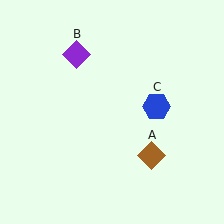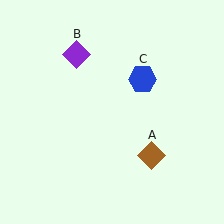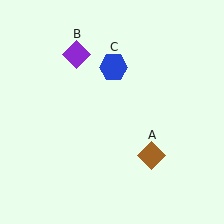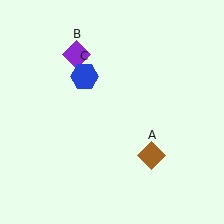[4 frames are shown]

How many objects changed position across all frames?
1 object changed position: blue hexagon (object C).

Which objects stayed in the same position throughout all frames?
Brown diamond (object A) and purple diamond (object B) remained stationary.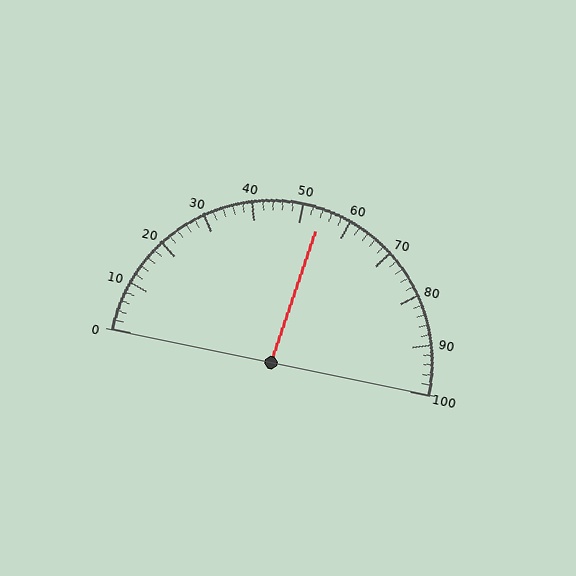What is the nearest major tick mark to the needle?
The nearest major tick mark is 50.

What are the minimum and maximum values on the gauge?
The gauge ranges from 0 to 100.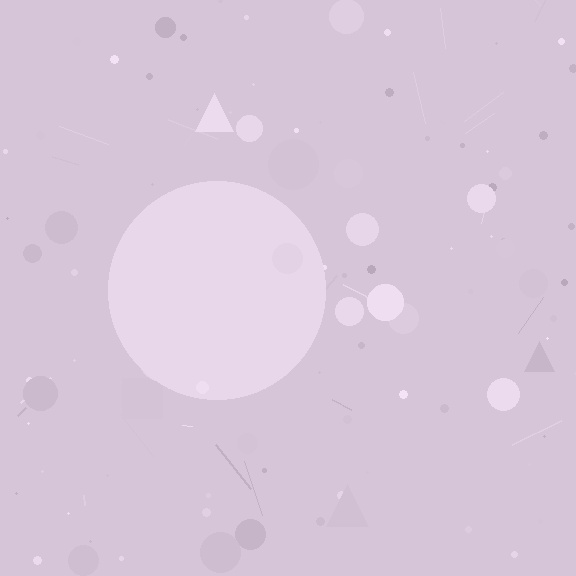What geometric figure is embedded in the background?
A circle is embedded in the background.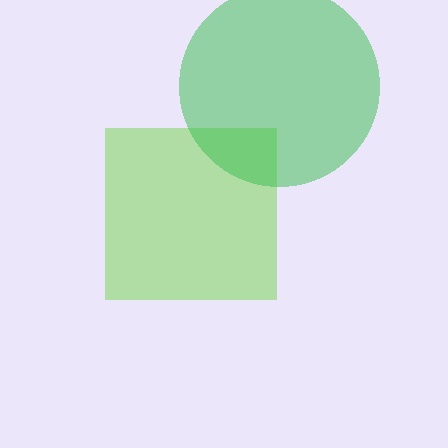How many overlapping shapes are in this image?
There are 2 overlapping shapes in the image.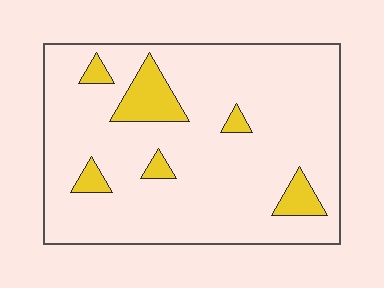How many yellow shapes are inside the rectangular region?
6.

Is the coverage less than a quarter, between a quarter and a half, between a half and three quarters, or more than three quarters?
Less than a quarter.